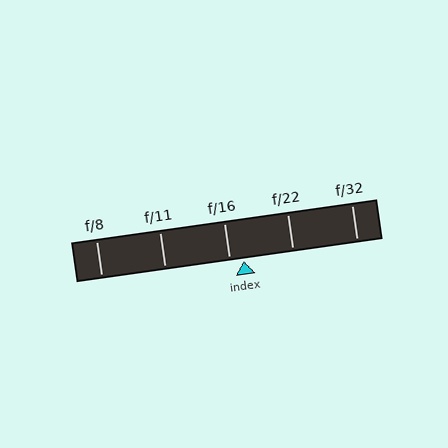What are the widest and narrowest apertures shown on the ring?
The widest aperture shown is f/8 and the narrowest is f/32.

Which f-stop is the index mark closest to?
The index mark is closest to f/16.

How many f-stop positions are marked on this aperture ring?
There are 5 f-stop positions marked.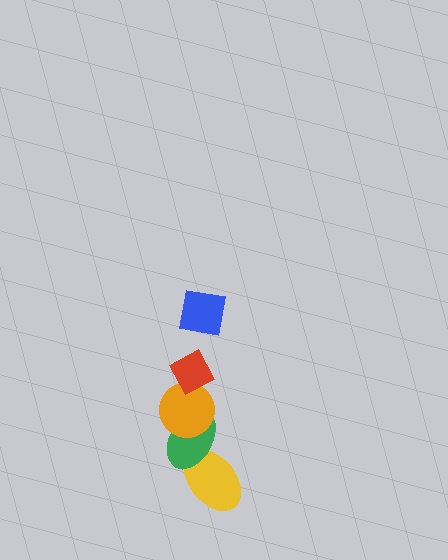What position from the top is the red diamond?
The red diamond is 2nd from the top.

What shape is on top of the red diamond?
The blue square is on top of the red diamond.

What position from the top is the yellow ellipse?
The yellow ellipse is 5th from the top.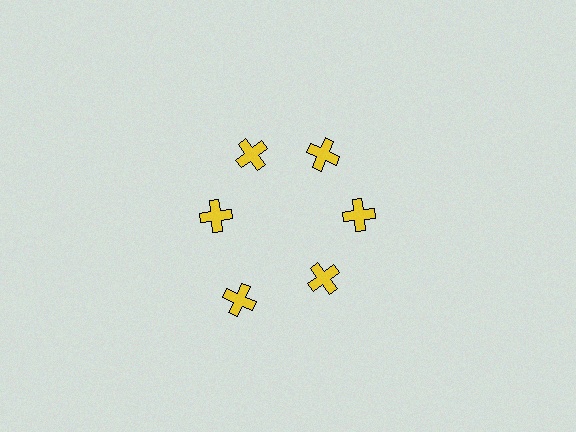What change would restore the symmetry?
The symmetry would be restored by moving it inward, back onto the ring so that all 6 crosses sit at equal angles and equal distance from the center.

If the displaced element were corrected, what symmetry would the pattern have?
It would have 6-fold rotational symmetry — the pattern would map onto itself every 60 degrees.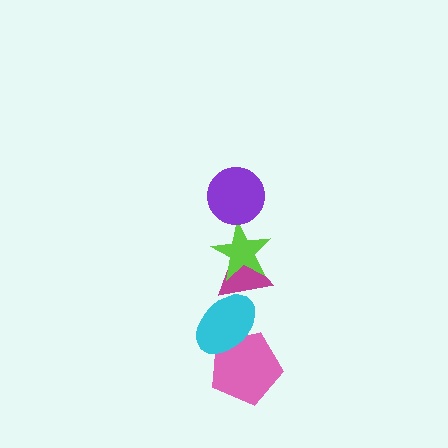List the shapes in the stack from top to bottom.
From top to bottom: the purple circle, the lime star, the magenta triangle, the cyan ellipse, the pink pentagon.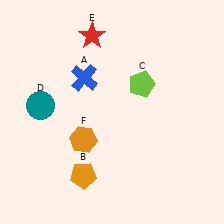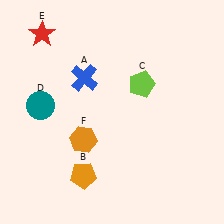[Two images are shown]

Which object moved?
The red star (E) moved left.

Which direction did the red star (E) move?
The red star (E) moved left.